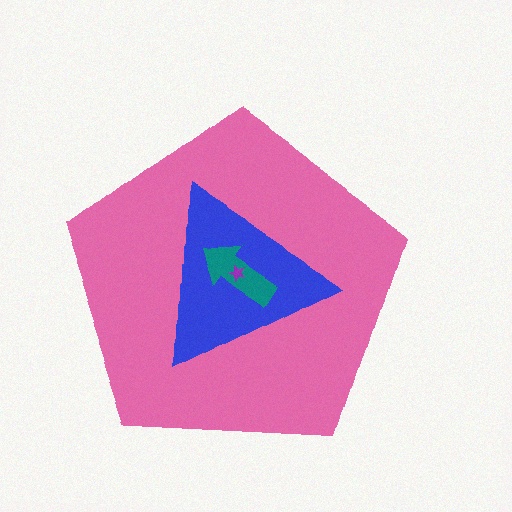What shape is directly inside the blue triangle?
The teal arrow.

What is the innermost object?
The purple star.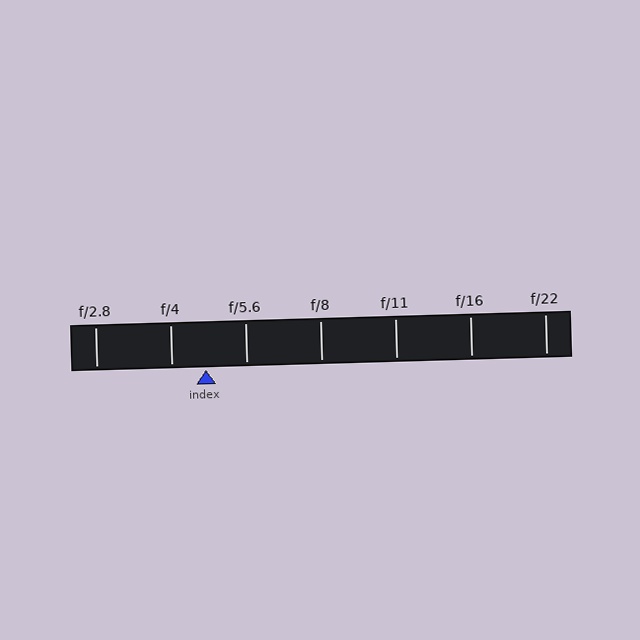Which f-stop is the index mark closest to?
The index mark is closest to f/4.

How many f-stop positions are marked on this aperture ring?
There are 7 f-stop positions marked.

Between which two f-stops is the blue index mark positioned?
The index mark is between f/4 and f/5.6.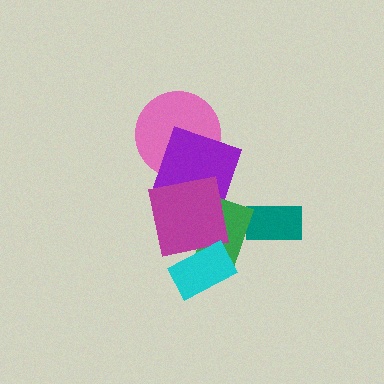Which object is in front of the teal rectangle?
The green rectangle is in front of the teal rectangle.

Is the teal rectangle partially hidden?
Yes, it is partially covered by another shape.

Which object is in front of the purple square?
The magenta square is in front of the purple square.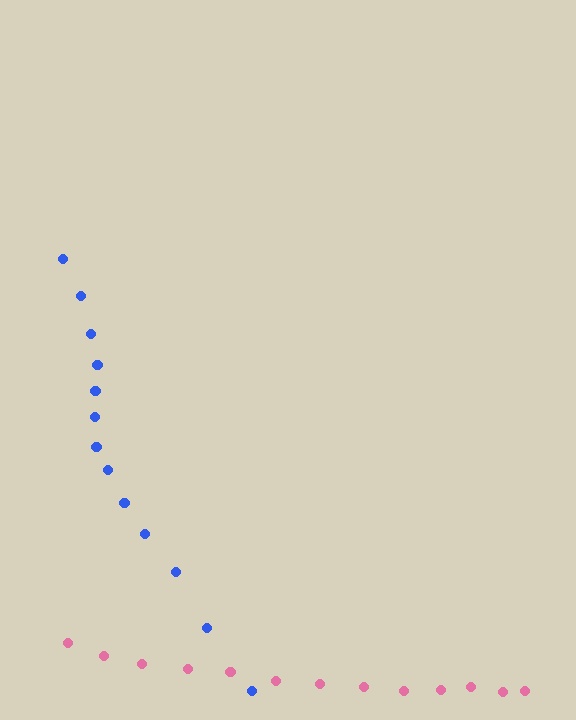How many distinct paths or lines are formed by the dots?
There are 2 distinct paths.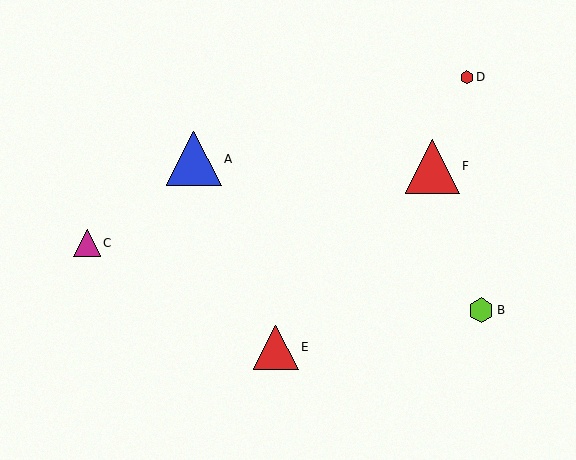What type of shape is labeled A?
Shape A is a blue triangle.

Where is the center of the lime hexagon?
The center of the lime hexagon is at (481, 310).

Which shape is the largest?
The blue triangle (labeled A) is the largest.